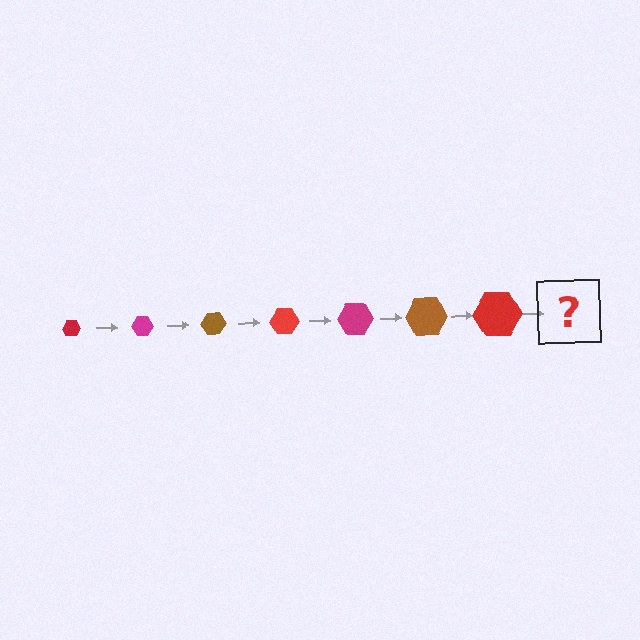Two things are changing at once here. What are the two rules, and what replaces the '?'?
The two rules are that the hexagon grows larger each step and the color cycles through red, magenta, and brown. The '?' should be a magenta hexagon, larger than the previous one.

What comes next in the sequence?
The next element should be a magenta hexagon, larger than the previous one.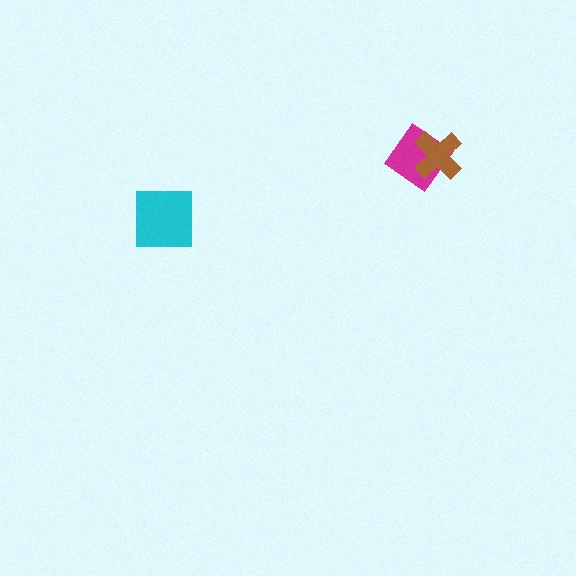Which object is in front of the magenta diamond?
The brown cross is in front of the magenta diamond.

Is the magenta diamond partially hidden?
Yes, it is partially covered by another shape.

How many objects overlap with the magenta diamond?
1 object overlaps with the magenta diamond.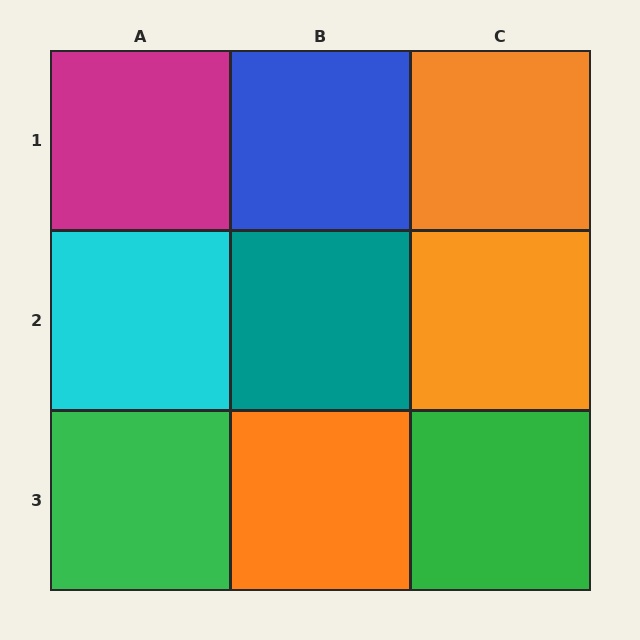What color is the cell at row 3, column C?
Green.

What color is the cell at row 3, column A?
Green.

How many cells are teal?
1 cell is teal.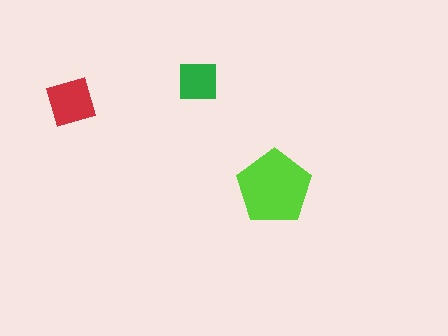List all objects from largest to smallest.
The lime pentagon, the red diamond, the green square.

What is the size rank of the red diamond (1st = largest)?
2nd.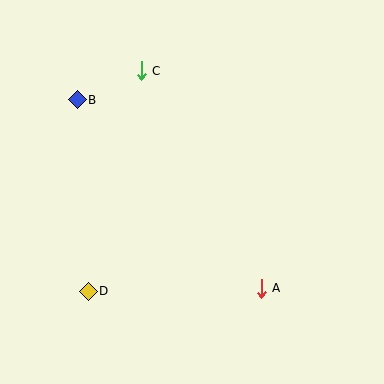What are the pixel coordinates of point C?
Point C is at (141, 71).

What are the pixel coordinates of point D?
Point D is at (88, 291).